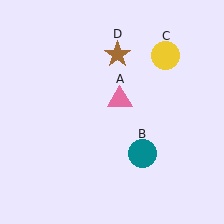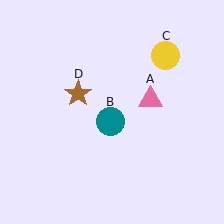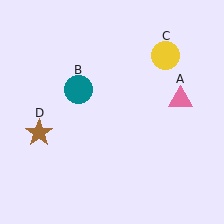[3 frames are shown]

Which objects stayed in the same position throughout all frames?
Yellow circle (object C) remained stationary.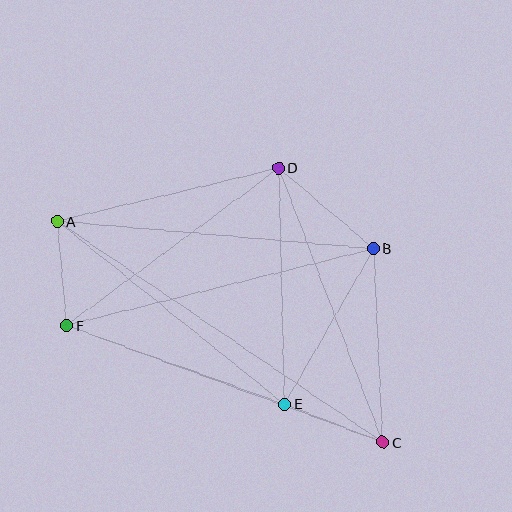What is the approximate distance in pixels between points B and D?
The distance between B and D is approximately 124 pixels.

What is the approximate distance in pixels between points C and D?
The distance between C and D is approximately 294 pixels.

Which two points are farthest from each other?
Points A and C are farthest from each other.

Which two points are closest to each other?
Points A and F are closest to each other.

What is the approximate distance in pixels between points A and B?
The distance between A and B is approximately 317 pixels.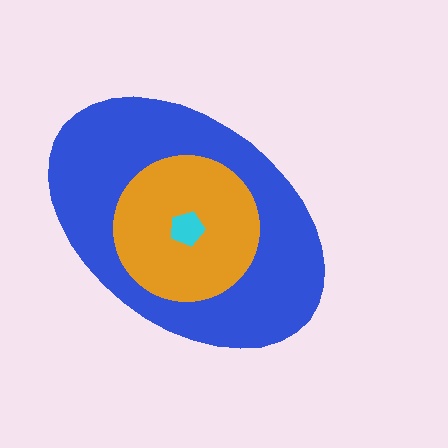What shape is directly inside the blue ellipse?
The orange circle.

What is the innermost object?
The cyan pentagon.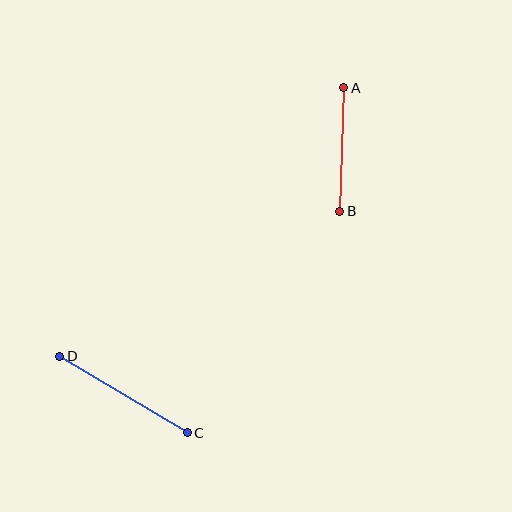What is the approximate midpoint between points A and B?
The midpoint is at approximately (342, 150) pixels.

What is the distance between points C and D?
The distance is approximately 149 pixels.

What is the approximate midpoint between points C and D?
The midpoint is at approximately (123, 395) pixels.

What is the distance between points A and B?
The distance is approximately 124 pixels.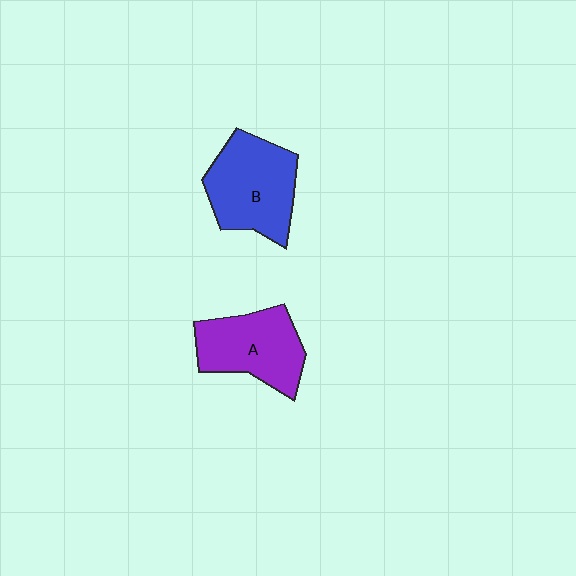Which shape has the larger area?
Shape B (blue).